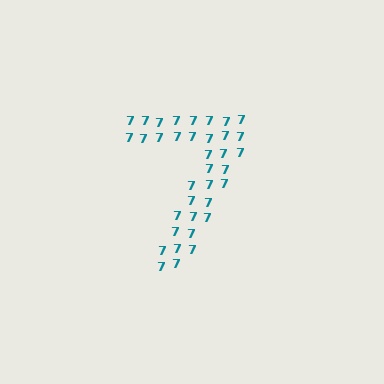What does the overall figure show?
The overall figure shows the digit 7.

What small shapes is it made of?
It is made of small digit 7's.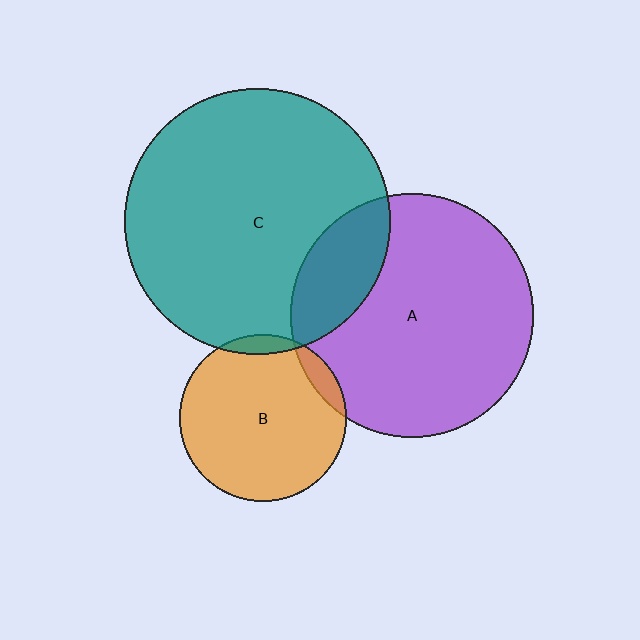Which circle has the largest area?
Circle C (teal).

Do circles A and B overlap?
Yes.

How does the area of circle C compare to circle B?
Approximately 2.5 times.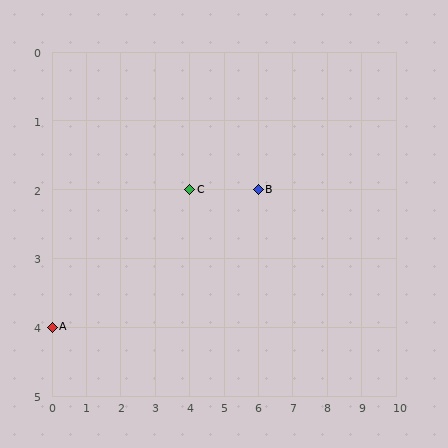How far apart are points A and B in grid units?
Points A and B are 6 columns and 2 rows apart (about 6.3 grid units diagonally).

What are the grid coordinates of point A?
Point A is at grid coordinates (0, 4).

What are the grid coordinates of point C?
Point C is at grid coordinates (4, 2).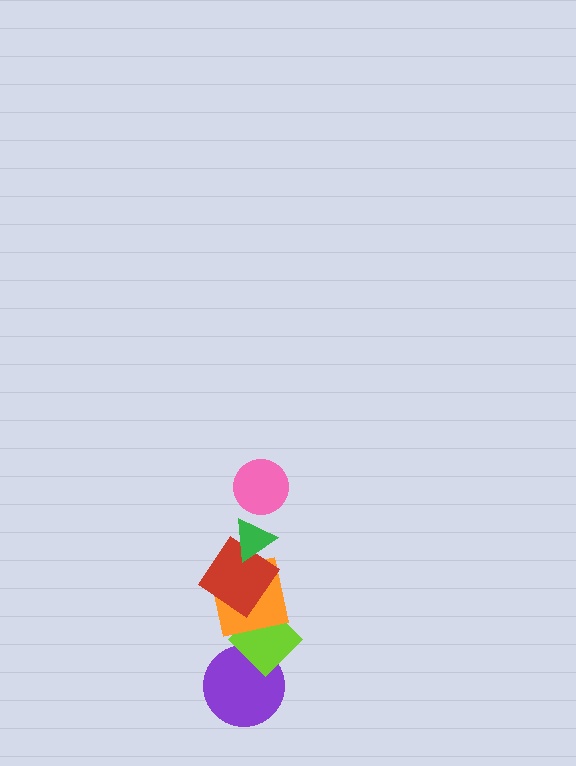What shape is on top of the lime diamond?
The orange square is on top of the lime diamond.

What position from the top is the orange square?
The orange square is 4th from the top.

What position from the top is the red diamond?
The red diamond is 3rd from the top.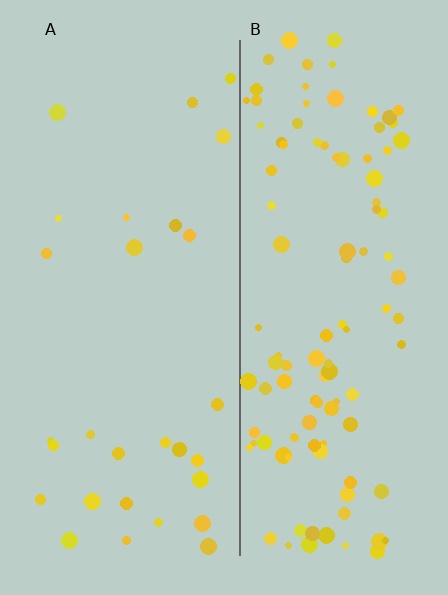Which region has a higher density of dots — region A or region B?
B (the right).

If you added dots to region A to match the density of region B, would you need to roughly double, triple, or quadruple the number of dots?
Approximately quadruple.